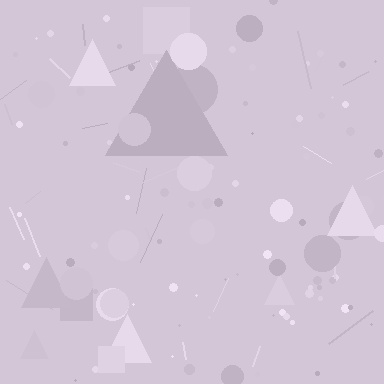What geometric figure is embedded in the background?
A triangle is embedded in the background.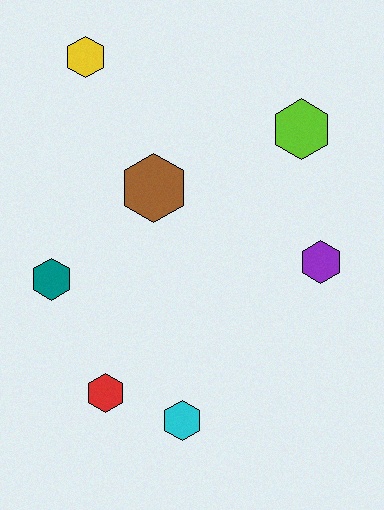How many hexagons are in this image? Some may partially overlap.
There are 7 hexagons.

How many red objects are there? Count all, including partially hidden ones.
There is 1 red object.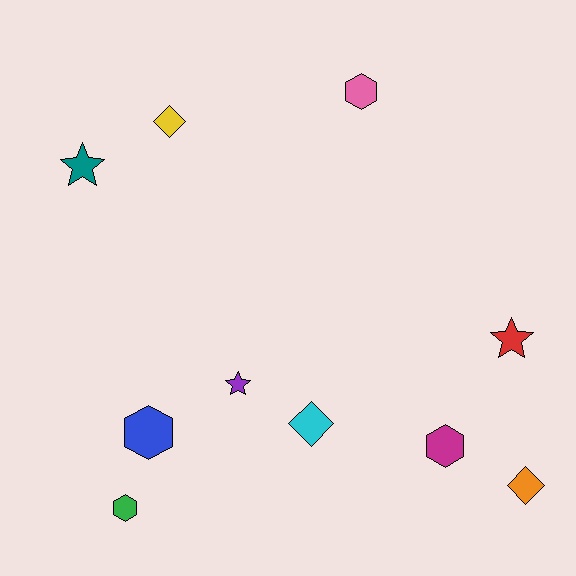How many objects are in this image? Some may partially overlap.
There are 10 objects.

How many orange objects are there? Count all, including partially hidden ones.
There is 1 orange object.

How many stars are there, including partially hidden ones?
There are 3 stars.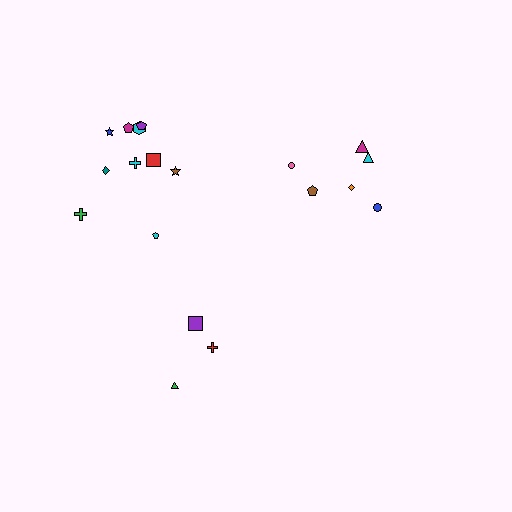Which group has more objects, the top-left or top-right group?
The top-left group.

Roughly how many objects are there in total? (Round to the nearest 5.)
Roughly 20 objects in total.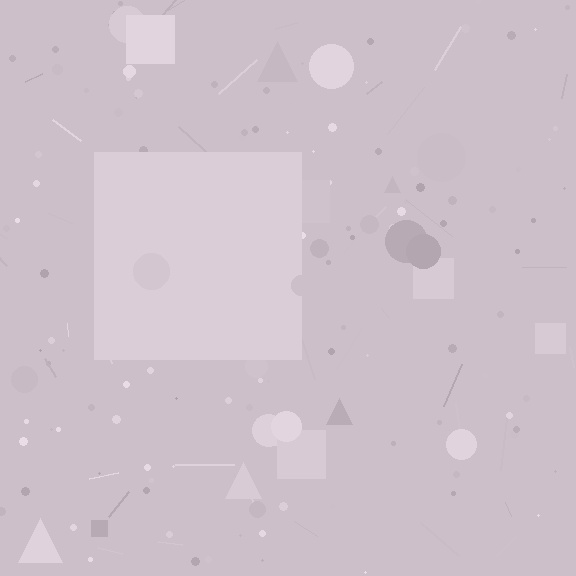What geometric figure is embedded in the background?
A square is embedded in the background.